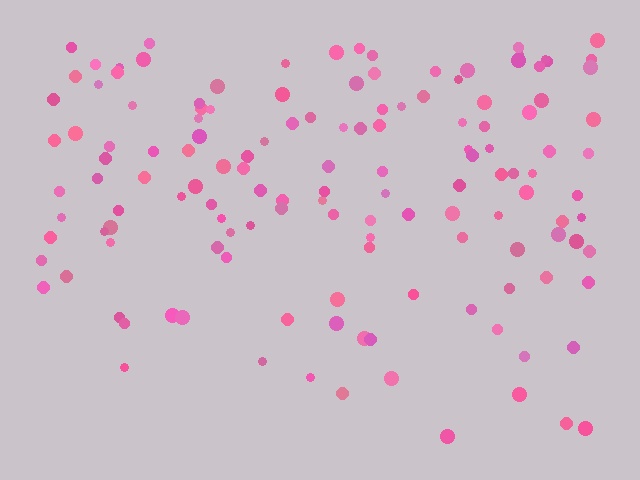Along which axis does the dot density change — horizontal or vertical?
Vertical.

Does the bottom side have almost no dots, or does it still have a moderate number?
Still a moderate number, just noticeably fewer than the top.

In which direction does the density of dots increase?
From bottom to top, with the top side densest.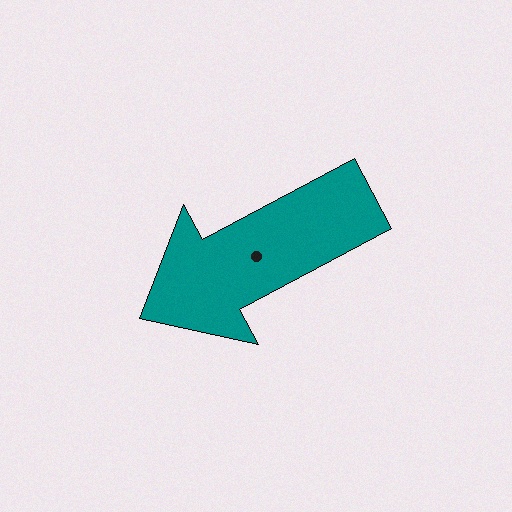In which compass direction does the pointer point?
Southwest.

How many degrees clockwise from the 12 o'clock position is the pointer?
Approximately 242 degrees.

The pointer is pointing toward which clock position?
Roughly 8 o'clock.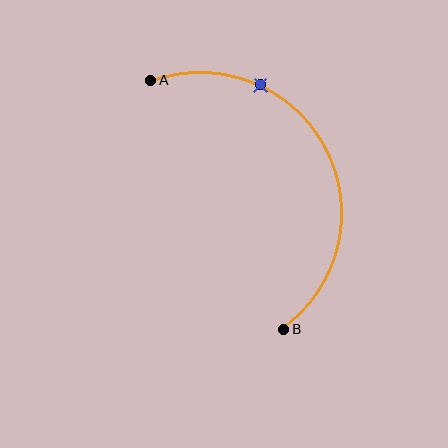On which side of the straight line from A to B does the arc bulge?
The arc bulges to the right of the straight line connecting A and B.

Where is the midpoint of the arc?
The arc midpoint is the point on the curve farthest from the straight line joining A and B. It sits to the right of that line.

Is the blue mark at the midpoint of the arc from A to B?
No. The blue mark lies on the arc but is closer to endpoint A. The arc midpoint would be at the point on the curve equidistant along the arc from both A and B.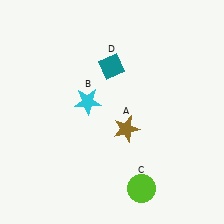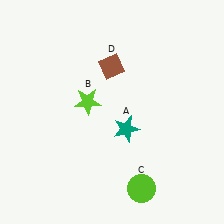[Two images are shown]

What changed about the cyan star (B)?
In Image 1, B is cyan. In Image 2, it changed to lime.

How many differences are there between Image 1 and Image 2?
There are 3 differences between the two images.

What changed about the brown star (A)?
In Image 1, A is brown. In Image 2, it changed to teal.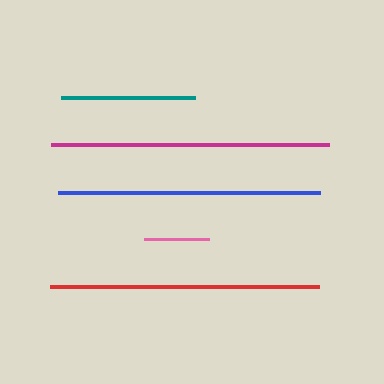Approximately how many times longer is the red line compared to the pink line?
The red line is approximately 4.1 times the length of the pink line.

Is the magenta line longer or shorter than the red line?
The magenta line is longer than the red line.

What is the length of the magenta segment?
The magenta segment is approximately 278 pixels long.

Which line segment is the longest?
The magenta line is the longest at approximately 278 pixels.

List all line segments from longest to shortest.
From longest to shortest: magenta, red, blue, teal, pink.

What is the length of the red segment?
The red segment is approximately 270 pixels long.